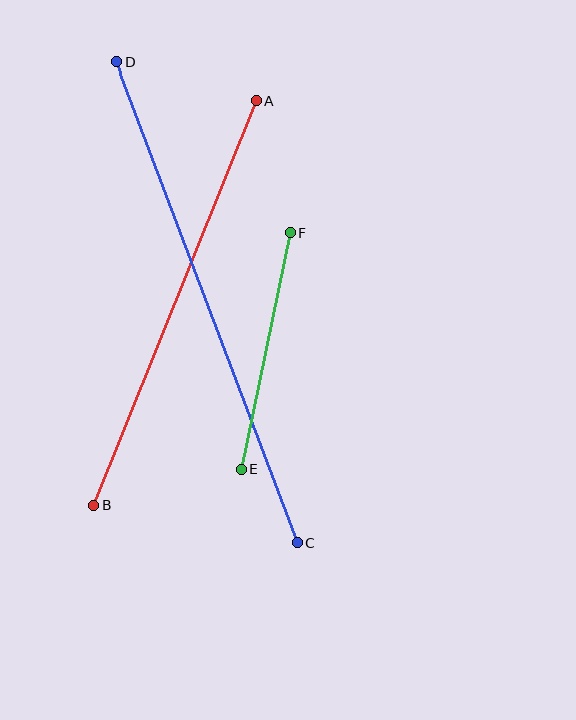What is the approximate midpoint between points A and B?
The midpoint is at approximately (175, 303) pixels.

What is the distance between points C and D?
The distance is approximately 514 pixels.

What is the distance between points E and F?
The distance is approximately 242 pixels.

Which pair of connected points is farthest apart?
Points C and D are farthest apart.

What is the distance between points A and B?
The distance is approximately 436 pixels.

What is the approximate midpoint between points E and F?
The midpoint is at approximately (266, 351) pixels.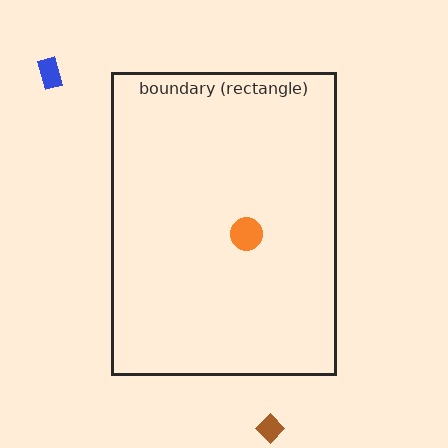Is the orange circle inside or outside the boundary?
Inside.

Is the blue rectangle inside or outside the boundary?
Outside.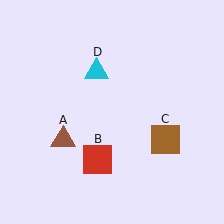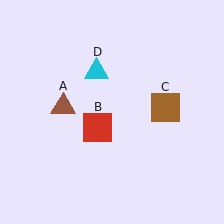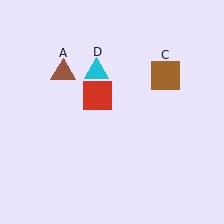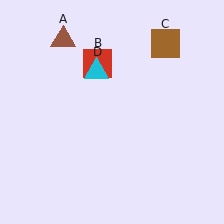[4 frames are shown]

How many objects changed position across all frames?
3 objects changed position: brown triangle (object A), red square (object B), brown square (object C).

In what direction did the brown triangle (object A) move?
The brown triangle (object A) moved up.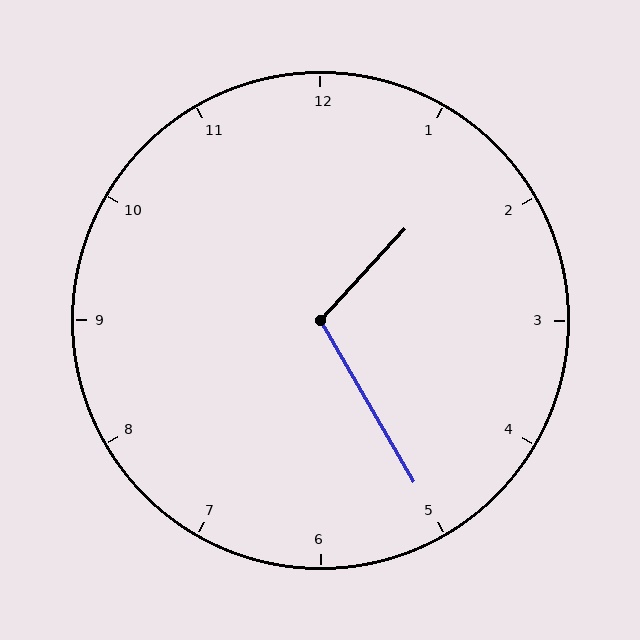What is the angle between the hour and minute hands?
Approximately 108 degrees.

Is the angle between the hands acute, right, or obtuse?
It is obtuse.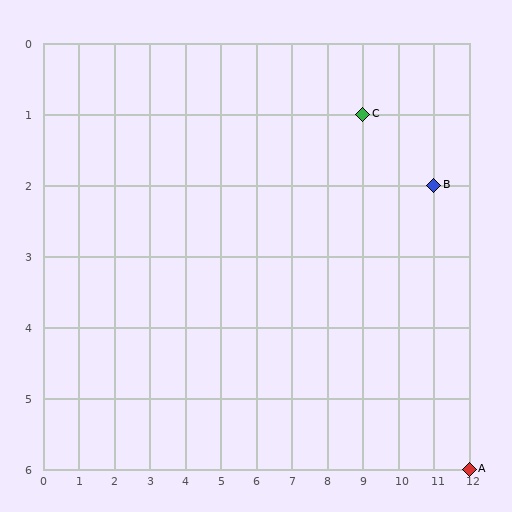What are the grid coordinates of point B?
Point B is at grid coordinates (11, 2).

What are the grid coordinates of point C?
Point C is at grid coordinates (9, 1).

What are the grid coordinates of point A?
Point A is at grid coordinates (12, 6).